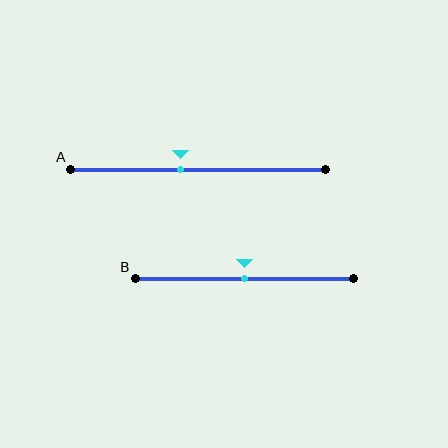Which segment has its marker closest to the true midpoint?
Segment B has its marker closest to the true midpoint.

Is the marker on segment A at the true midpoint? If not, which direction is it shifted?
No, the marker on segment A is shifted to the left by about 7% of the segment length.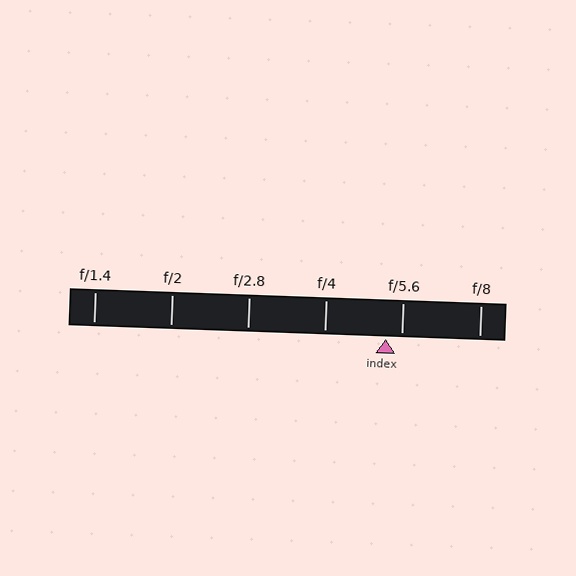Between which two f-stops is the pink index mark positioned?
The index mark is between f/4 and f/5.6.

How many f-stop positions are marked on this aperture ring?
There are 6 f-stop positions marked.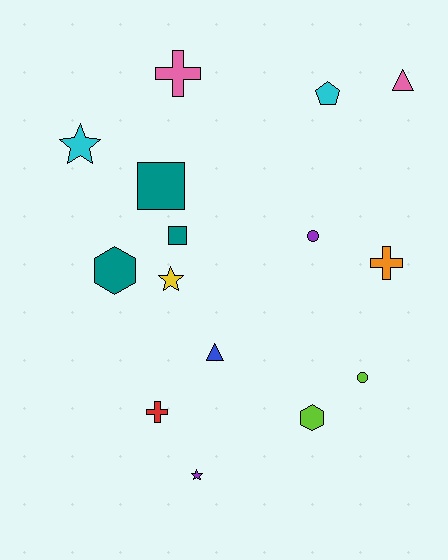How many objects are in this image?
There are 15 objects.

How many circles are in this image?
There are 2 circles.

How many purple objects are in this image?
There are 2 purple objects.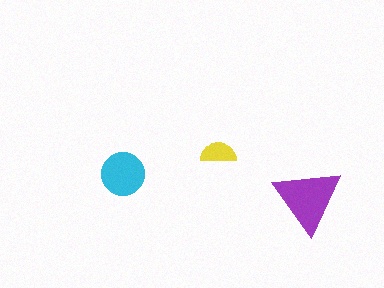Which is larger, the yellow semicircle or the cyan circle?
The cyan circle.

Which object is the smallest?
The yellow semicircle.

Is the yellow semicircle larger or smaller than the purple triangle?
Smaller.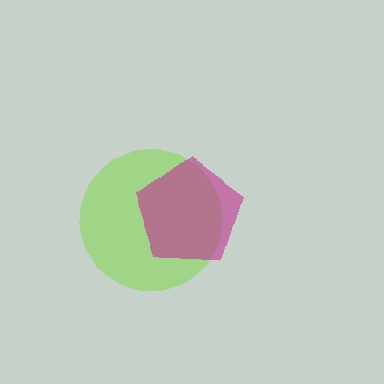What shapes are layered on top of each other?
The layered shapes are: a lime circle, a magenta pentagon.